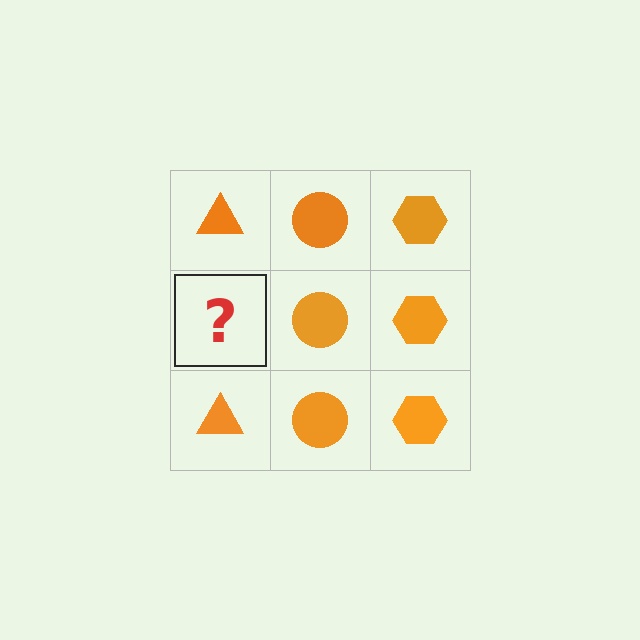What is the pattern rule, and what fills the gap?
The rule is that each column has a consistent shape. The gap should be filled with an orange triangle.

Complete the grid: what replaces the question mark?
The question mark should be replaced with an orange triangle.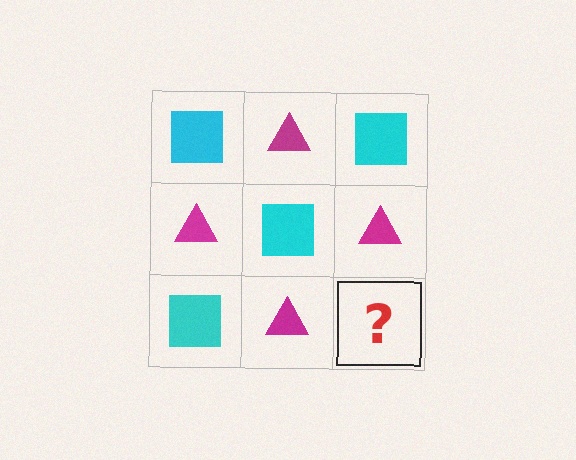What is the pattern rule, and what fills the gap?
The rule is that it alternates cyan square and magenta triangle in a checkerboard pattern. The gap should be filled with a cyan square.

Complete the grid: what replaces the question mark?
The question mark should be replaced with a cyan square.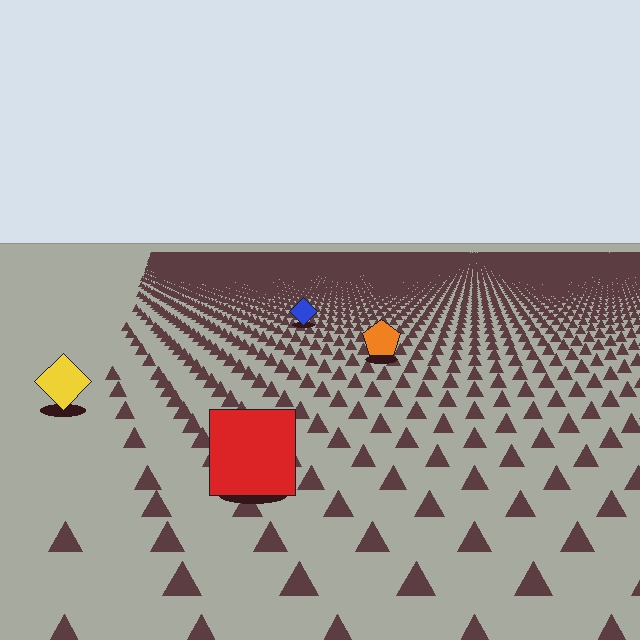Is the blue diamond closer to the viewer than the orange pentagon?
No. The orange pentagon is closer — you can tell from the texture gradient: the ground texture is coarser near it.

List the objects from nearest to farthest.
From nearest to farthest: the red square, the yellow diamond, the orange pentagon, the blue diamond.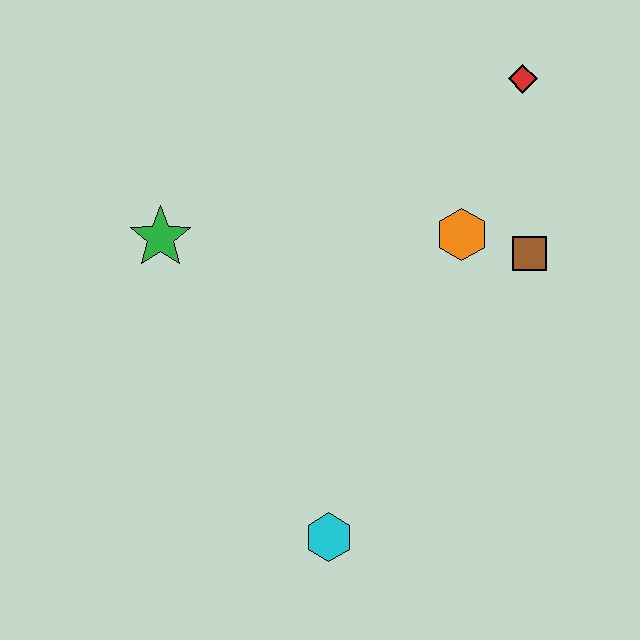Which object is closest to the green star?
The orange hexagon is closest to the green star.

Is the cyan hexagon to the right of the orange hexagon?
No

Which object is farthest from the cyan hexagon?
The red diamond is farthest from the cyan hexagon.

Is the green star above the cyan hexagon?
Yes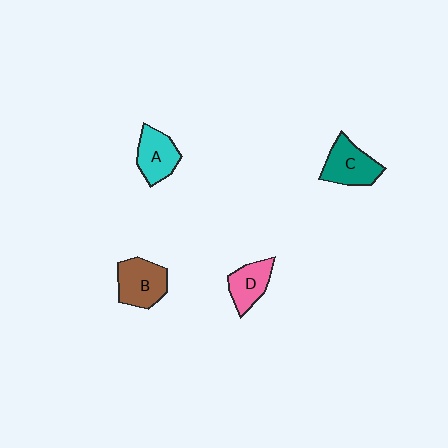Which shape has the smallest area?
Shape D (pink).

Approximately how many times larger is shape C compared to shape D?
Approximately 1.3 times.